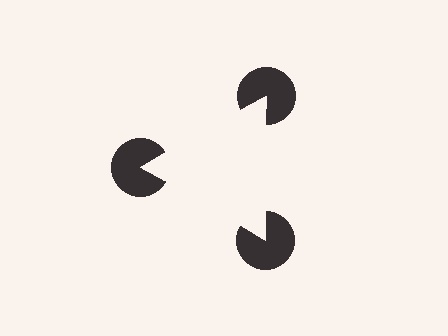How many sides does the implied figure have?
3 sides.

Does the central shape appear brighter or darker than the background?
It typically appears slightly brighter than the background, even though no actual brightness change is drawn.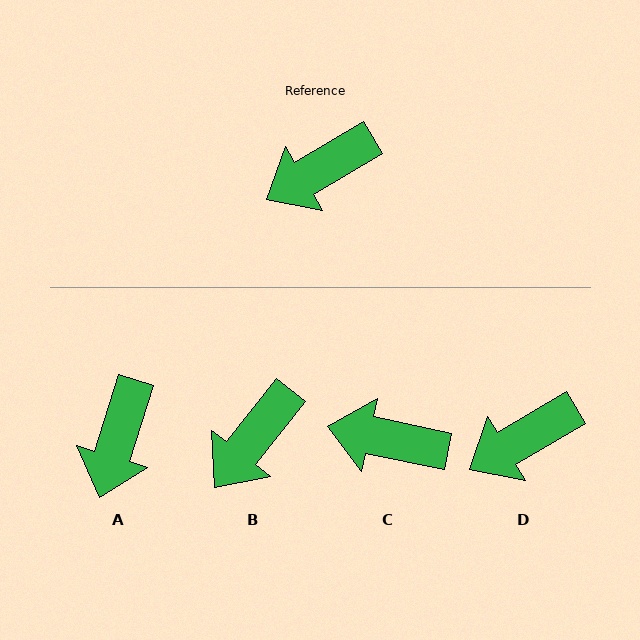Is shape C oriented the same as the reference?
No, it is off by about 42 degrees.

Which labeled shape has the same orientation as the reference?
D.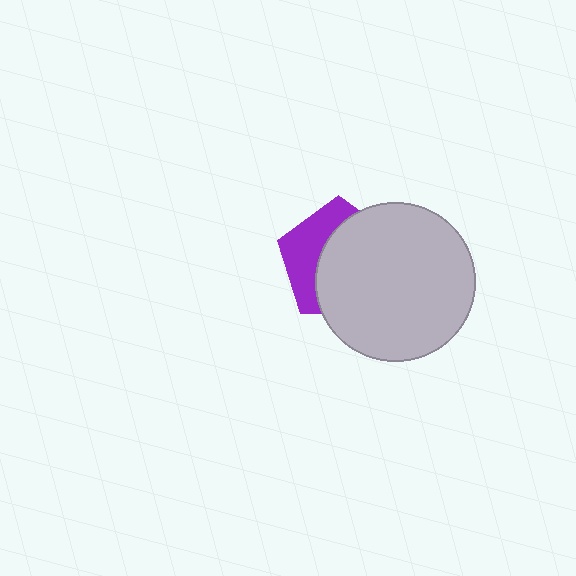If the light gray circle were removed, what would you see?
You would see the complete purple pentagon.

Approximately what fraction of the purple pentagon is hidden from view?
Roughly 63% of the purple pentagon is hidden behind the light gray circle.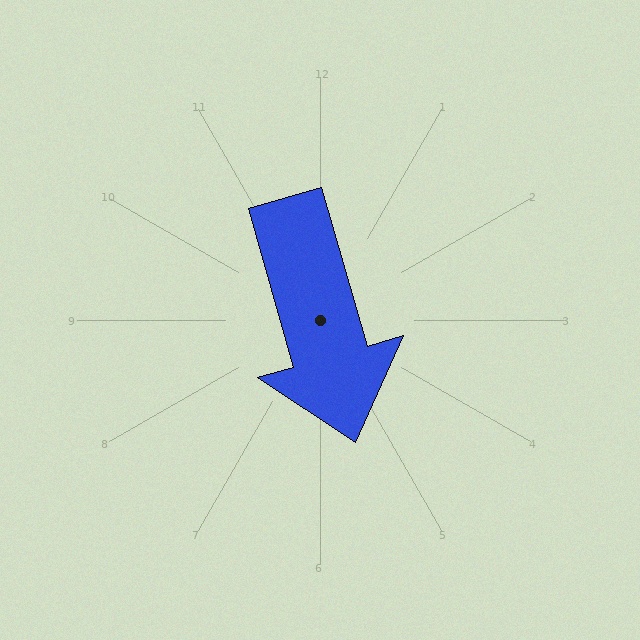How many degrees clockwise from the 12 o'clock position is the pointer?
Approximately 164 degrees.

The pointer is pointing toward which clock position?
Roughly 5 o'clock.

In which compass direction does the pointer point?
South.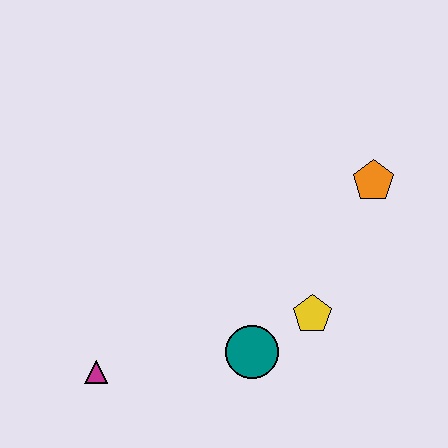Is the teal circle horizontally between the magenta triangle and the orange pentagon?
Yes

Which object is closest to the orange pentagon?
The yellow pentagon is closest to the orange pentagon.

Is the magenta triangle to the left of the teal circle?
Yes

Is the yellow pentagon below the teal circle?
No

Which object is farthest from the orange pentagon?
The magenta triangle is farthest from the orange pentagon.